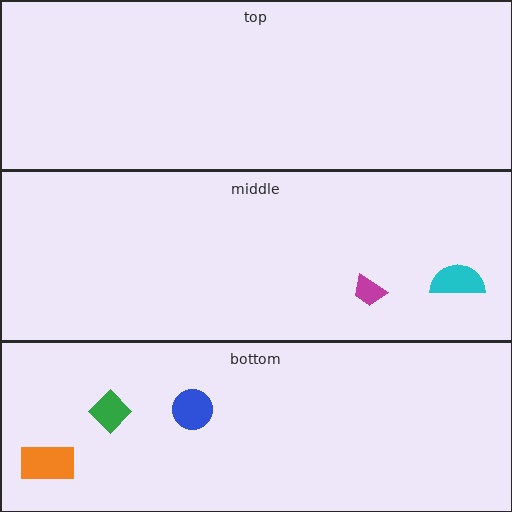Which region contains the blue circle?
The bottom region.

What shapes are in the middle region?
The cyan semicircle, the magenta trapezoid.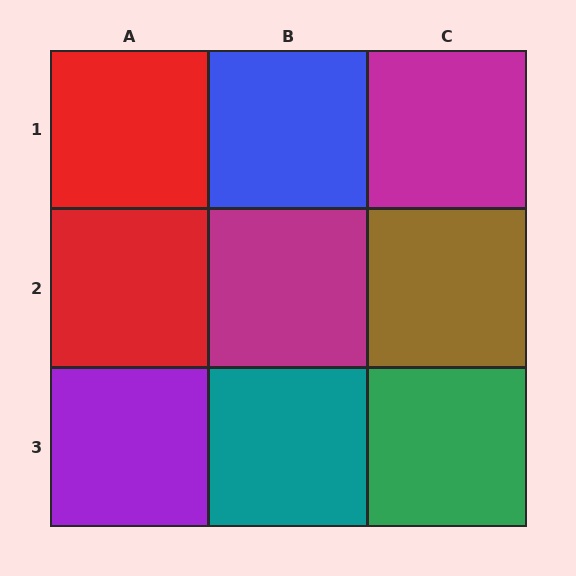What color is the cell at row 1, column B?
Blue.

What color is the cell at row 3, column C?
Green.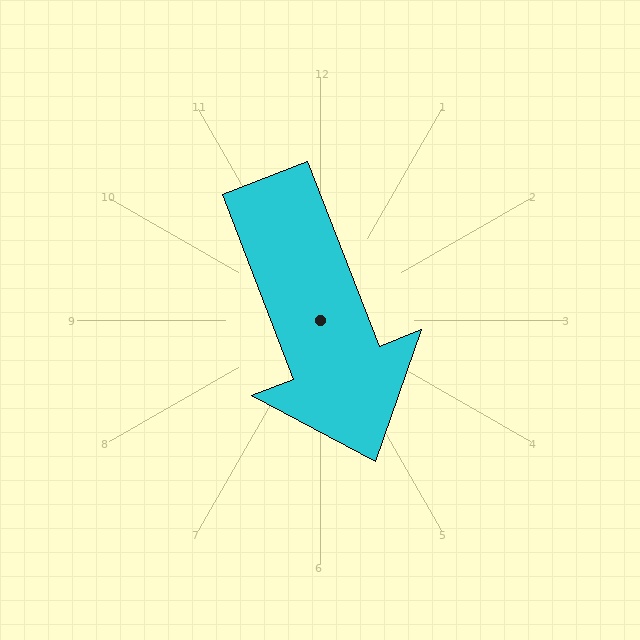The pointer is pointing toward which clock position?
Roughly 5 o'clock.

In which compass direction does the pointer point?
South.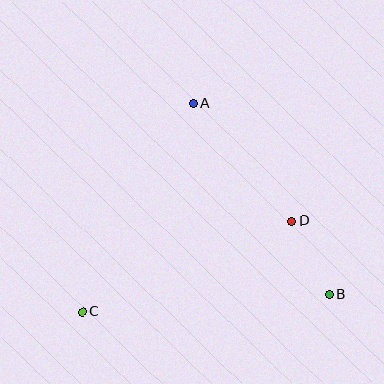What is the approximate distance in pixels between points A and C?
The distance between A and C is approximately 236 pixels.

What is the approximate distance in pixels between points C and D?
The distance between C and D is approximately 229 pixels.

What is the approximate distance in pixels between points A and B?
The distance between A and B is approximately 235 pixels.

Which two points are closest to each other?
Points B and D are closest to each other.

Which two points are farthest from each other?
Points B and C are farthest from each other.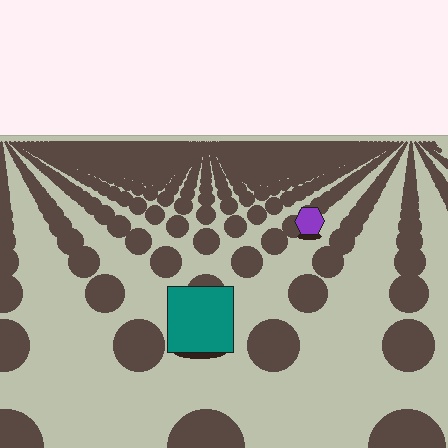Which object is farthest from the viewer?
The purple hexagon is farthest from the viewer. It appears smaller and the ground texture around it is denser.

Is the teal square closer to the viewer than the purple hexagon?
Yes. The teal square is closer — you can tell from the texture gradient: the ground texture is coarser near it.